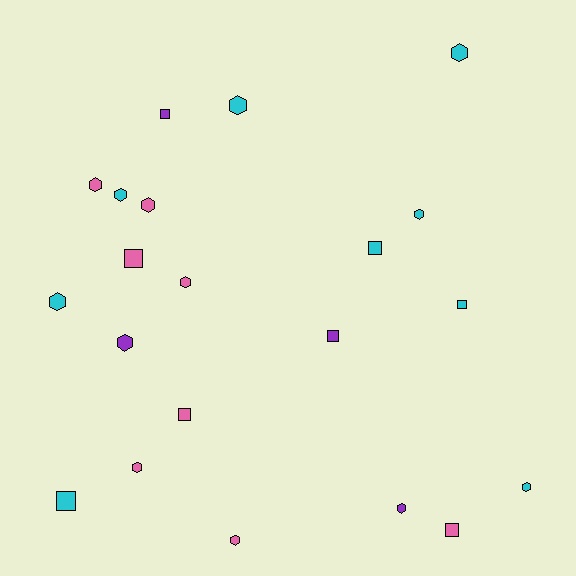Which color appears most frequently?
Cyan, with 9 objects.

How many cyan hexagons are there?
There are 6 cyan hexagons.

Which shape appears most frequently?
Hexagon, with 13 objects.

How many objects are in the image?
There are 21 objects.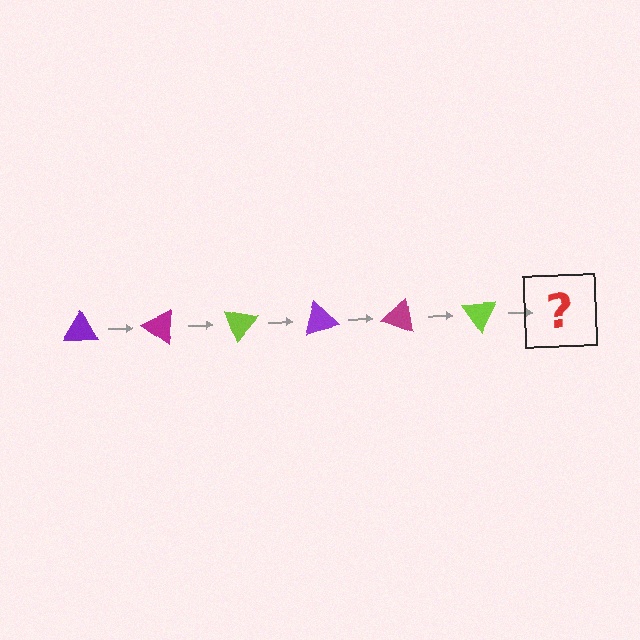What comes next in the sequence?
The next element should be a purple triangle, rotated 210 degrees from the start.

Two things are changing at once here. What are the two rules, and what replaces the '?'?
The two rules are that it rotates 35 degrees each step and the color cycles through purple, magenta, and lime. The '?' should be a purple triangle, rotated 210 degrees from the start.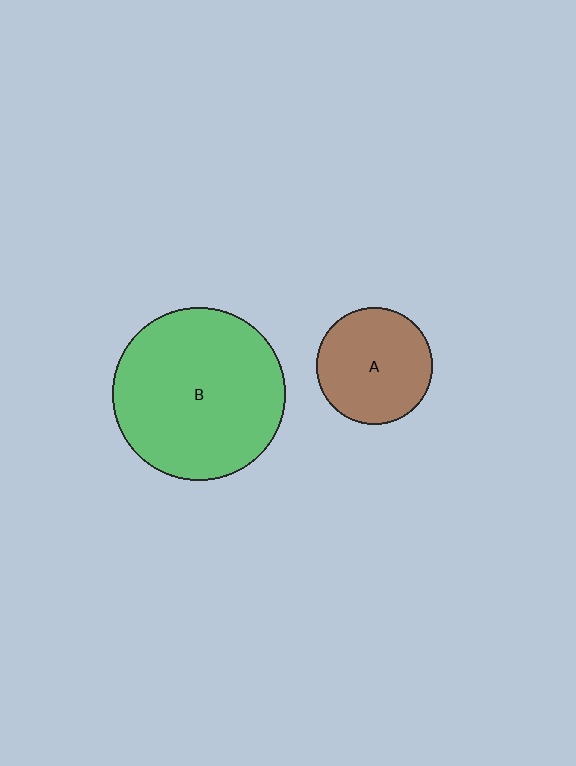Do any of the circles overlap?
No, none of the circles overlap.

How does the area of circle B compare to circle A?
Approximately 2.2 times.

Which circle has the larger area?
Circle B (green).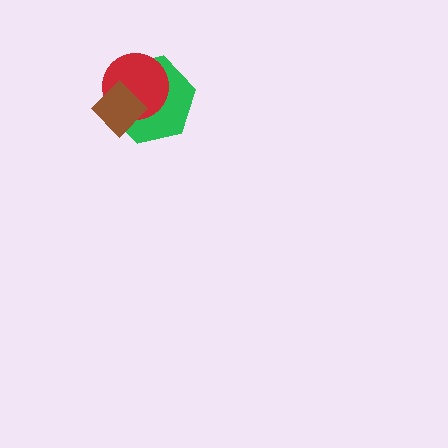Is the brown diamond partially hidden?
No, no other shape covers it.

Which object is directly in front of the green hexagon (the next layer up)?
The red circle is directly in front of the green hexagon.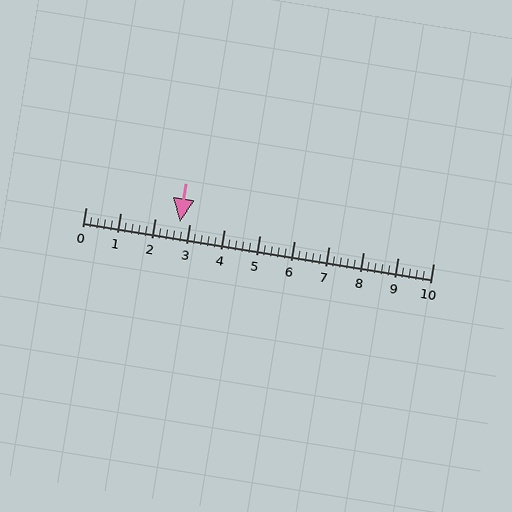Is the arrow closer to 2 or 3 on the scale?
The arrow is closer to 3.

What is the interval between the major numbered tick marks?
The major tick marks are spaced 1 units apart.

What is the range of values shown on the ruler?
The ruler shows values from 0 to 10.